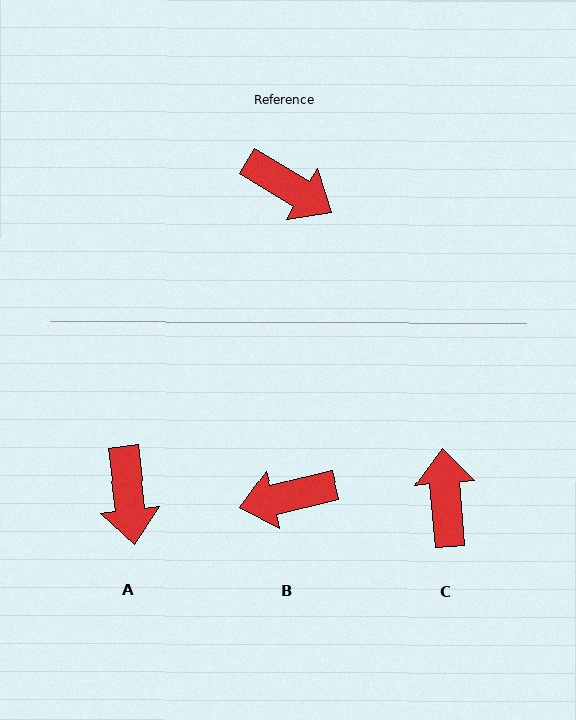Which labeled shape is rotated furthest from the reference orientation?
B, about 135 degrees away.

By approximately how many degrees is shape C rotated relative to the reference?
Approximately 126 degrees counter-clockwise.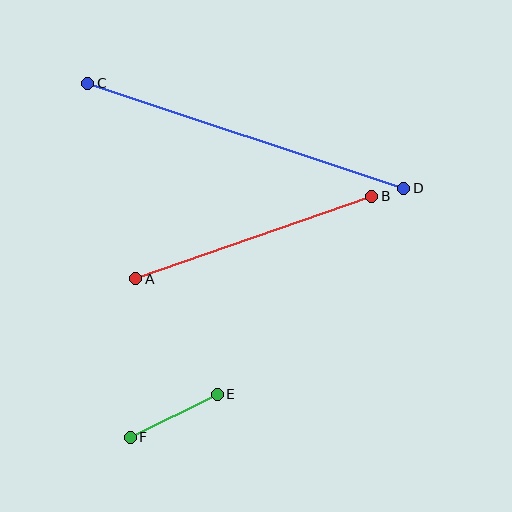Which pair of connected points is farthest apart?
Points C and D are farthest apart.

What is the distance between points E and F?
The distance is approximately 97 pixels.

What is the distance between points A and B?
The distance is approximately 250 pixels.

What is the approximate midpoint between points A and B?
The midpoint is at approximately (254, 238) pixels.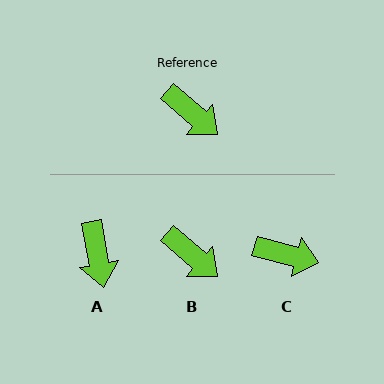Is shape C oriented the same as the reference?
No, it is off by about 27 degrees.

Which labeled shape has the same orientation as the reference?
B.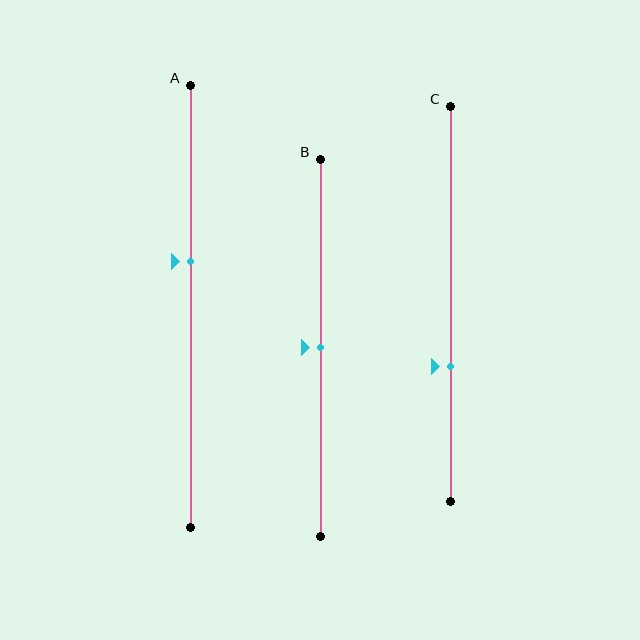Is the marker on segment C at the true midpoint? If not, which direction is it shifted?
No, the marker on segment C is shifted downward by about 16% of the segment length.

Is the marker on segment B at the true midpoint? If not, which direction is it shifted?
Yes, the marker on segment B is at the true midpoint.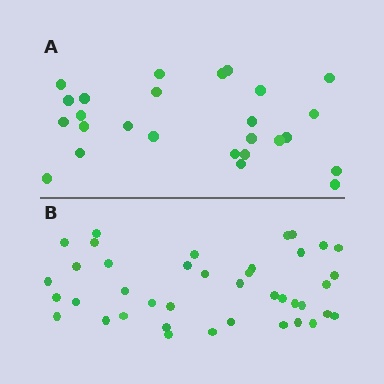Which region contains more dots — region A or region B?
Region B (the bottom region) has more dots.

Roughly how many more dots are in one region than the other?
Region B has approximately 15 more dots than region A.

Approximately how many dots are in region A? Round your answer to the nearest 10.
About 30 dots. (The exact count is 26, which rounds to 30.)